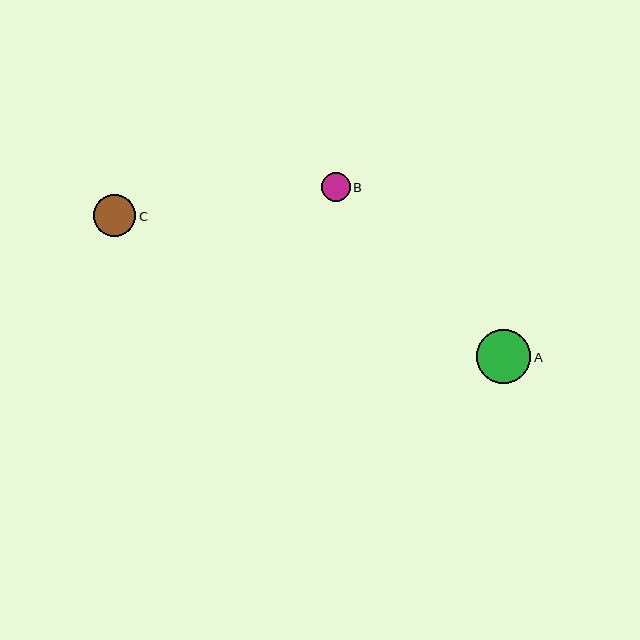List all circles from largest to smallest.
From largest to smallest: A, C, B.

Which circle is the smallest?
Circle B is the smallest with a size of approximately 29 pixels.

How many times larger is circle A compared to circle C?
Circle A is approximately 1.3 times the size of circle C.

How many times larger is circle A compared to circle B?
Circle A is approximately 1.9 times the size of circle B.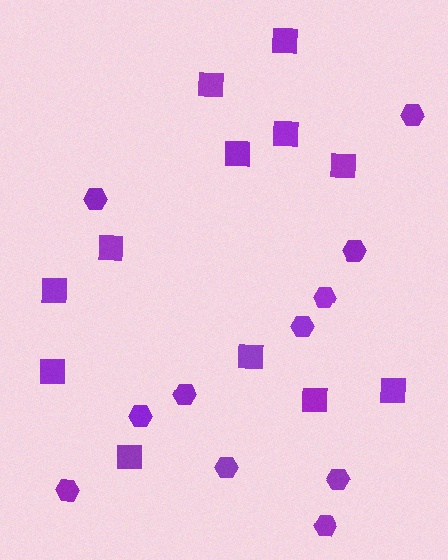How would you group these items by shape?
There are 2 groups: one group of squares (12) and one group of hexagons (11).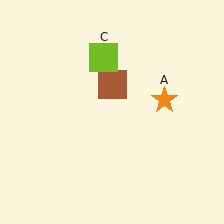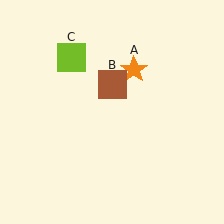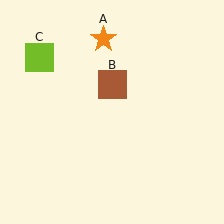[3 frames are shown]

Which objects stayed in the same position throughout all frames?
Brown square (object B) remained stationary.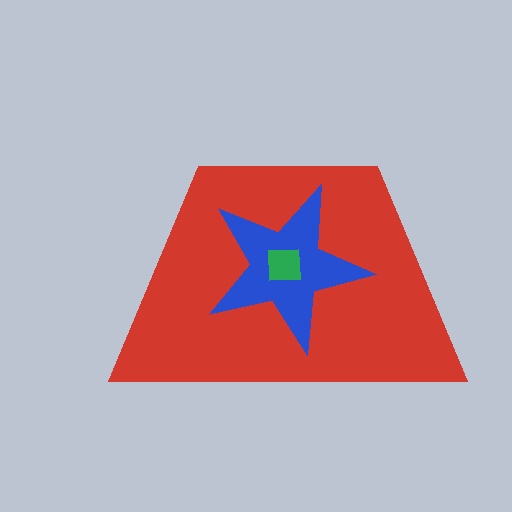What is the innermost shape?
The green square.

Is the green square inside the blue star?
Yes.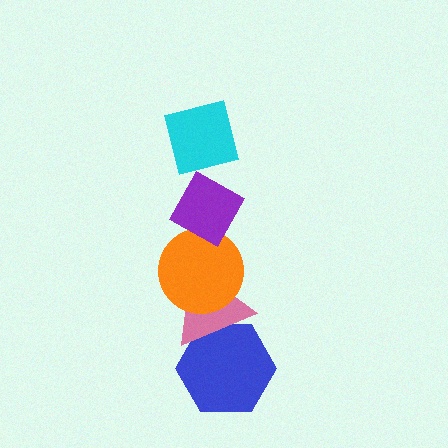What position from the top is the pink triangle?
The pink triangle is 4th from the top.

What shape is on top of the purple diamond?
The cyan square is on top of the purple diamond.